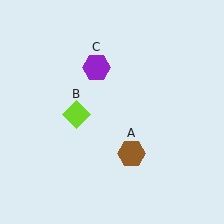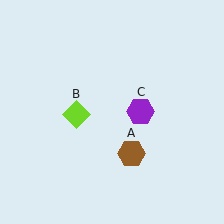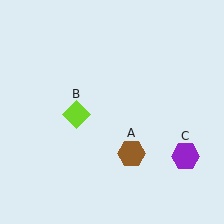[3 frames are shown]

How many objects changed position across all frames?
1 object changed position: purple hexagon (object C).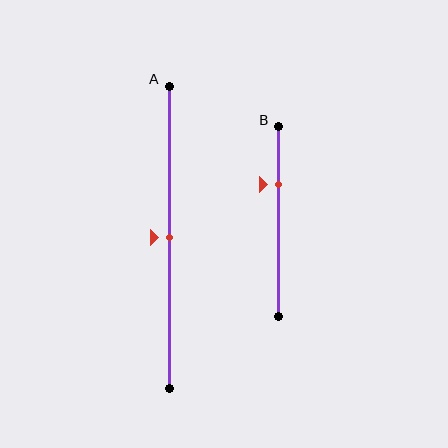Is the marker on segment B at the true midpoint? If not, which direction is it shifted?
No, the marker on segment B is shifted upward by about 19% of the segment length.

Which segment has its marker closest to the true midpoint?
Segment A has its marker closest to the true midpoint.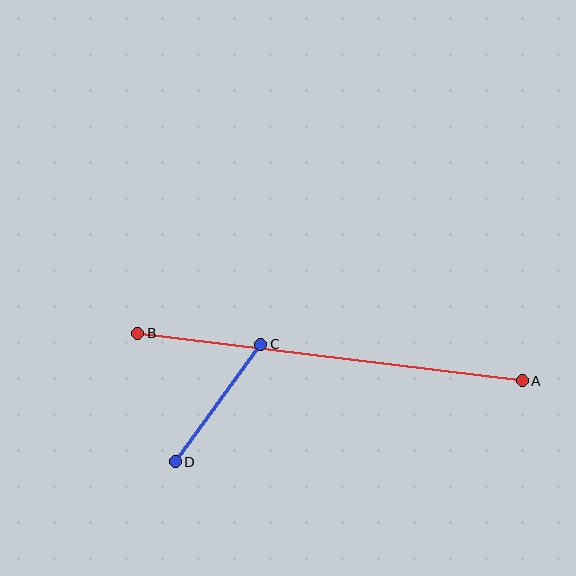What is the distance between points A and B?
The distance is approximately 387 pixels.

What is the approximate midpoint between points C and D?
The midpoint is at approximately (218, 403) pixels.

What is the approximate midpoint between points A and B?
The midpoint is at approximately (330, 357) pixels.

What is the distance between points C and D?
The distance is approximately 145 pixels.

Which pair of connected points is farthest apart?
Points A and B are farthest apart.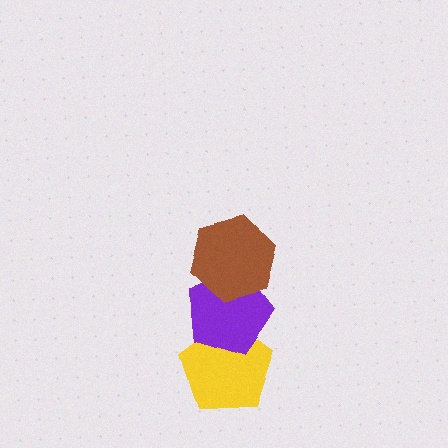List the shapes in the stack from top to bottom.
From top to bottom: the brown hexagon, the purple pentagon, the yellow pentagon.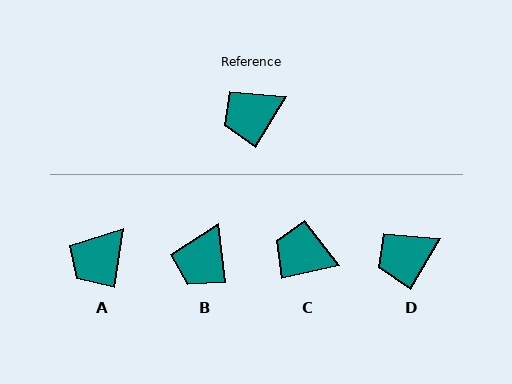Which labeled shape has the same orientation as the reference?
D.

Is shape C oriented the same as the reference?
No, it is off by about 47 degrees.